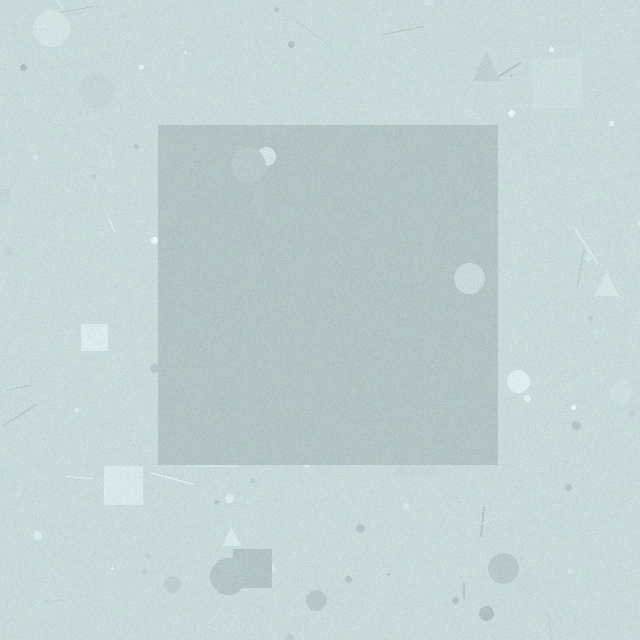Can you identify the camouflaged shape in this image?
The camouflaged shape is a square.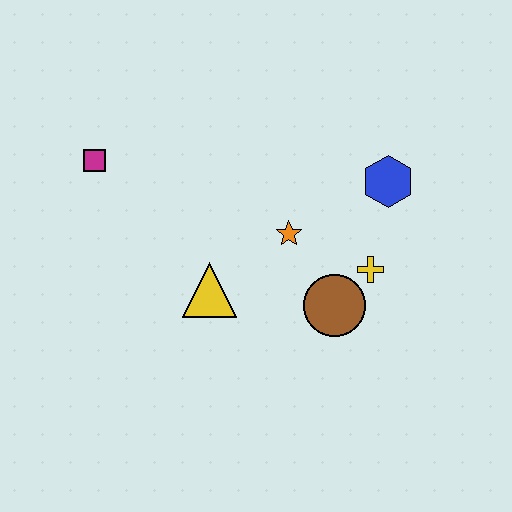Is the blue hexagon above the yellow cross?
Yes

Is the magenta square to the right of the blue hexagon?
No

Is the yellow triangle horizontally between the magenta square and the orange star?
Yes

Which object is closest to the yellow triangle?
The orange star is closest to the yellow triangle.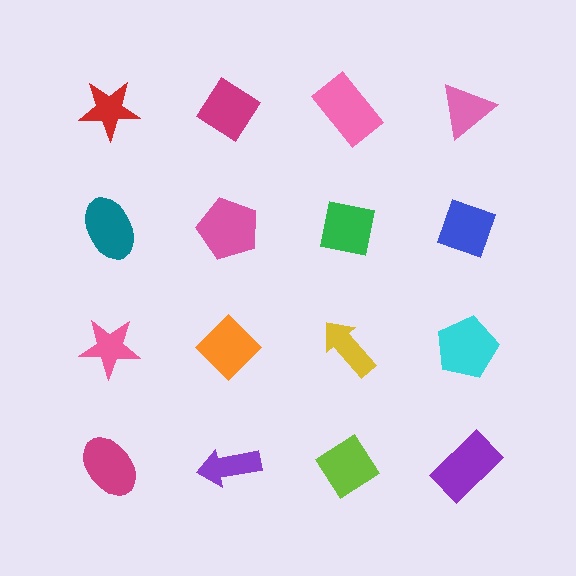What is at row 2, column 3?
A green square.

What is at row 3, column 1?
A pink star.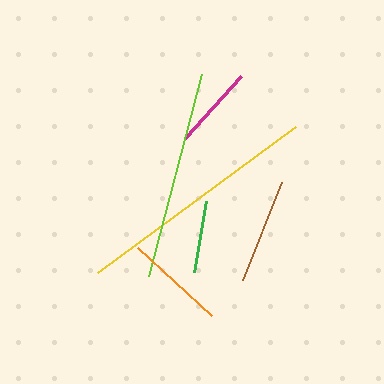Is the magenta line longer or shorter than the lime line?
The lime line is longer than the magenta line.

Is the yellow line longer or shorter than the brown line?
The yellow line is longer than the brown line.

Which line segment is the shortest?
The green line is the shortest at approximately 72 pixels.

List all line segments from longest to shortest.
From longest to shortest: yellow, lime, brown, orange, magenta, green.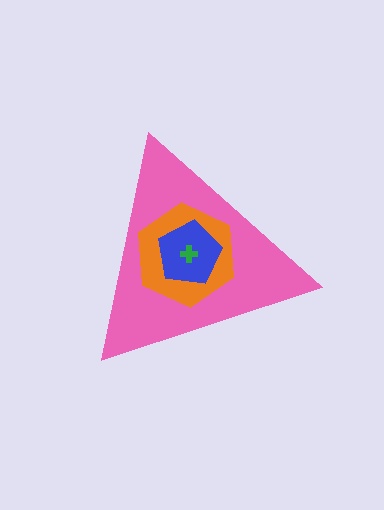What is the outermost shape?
The pink triangle.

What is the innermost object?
The green cross.